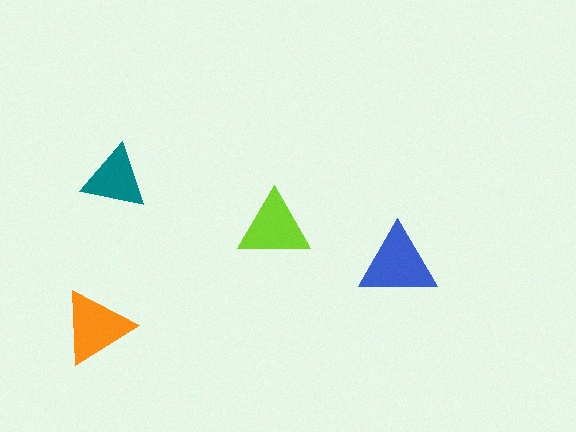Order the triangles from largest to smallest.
the blue one, the orange one, the lime one, the teal one.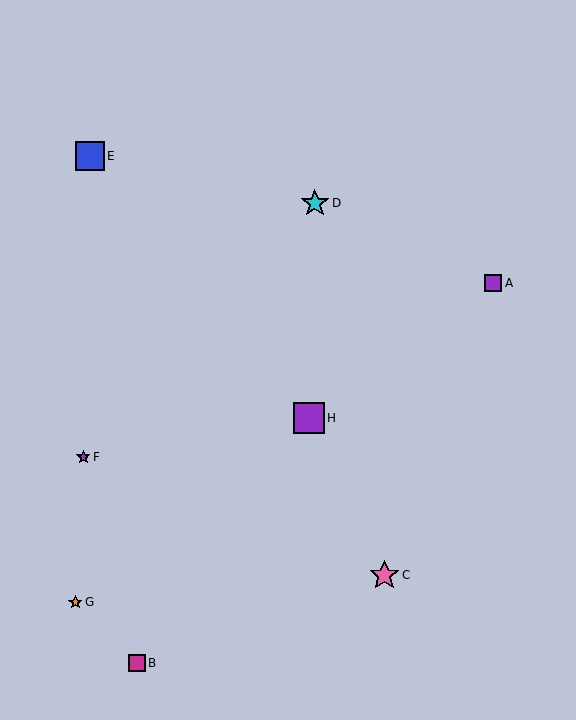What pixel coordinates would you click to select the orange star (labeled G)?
Click at (75, 602) to select the orange star G.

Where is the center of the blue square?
The center of the blue square is at (90, 156).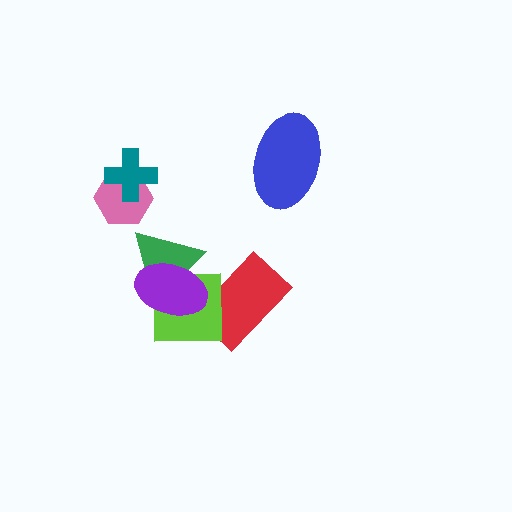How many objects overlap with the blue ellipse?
0 objects overlap with the blue ellipse.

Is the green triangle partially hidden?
Yes, it is partially covered by another shape.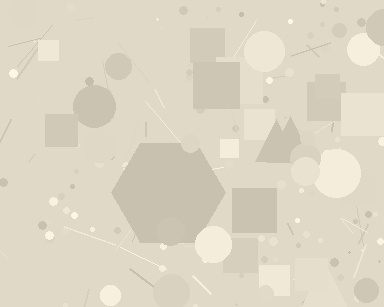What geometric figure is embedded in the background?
A hexagon is embedded in the background.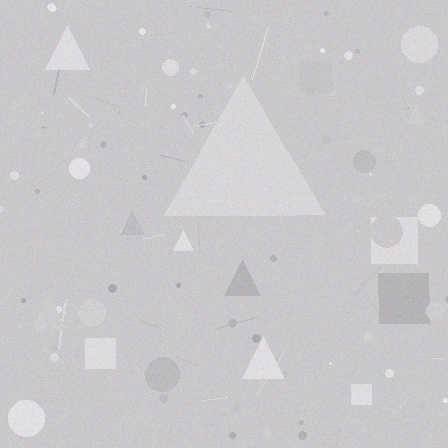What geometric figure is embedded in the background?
A triangle is embedded in the background.